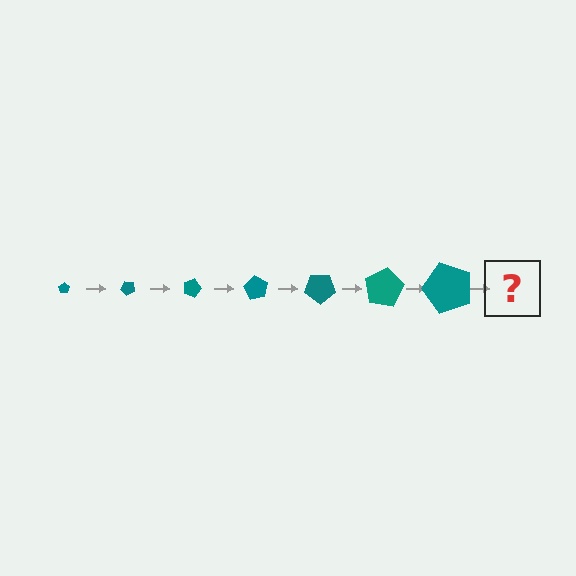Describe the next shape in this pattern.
It should be a pentagon, larger than the previous one and rotated 315 degrees from the start.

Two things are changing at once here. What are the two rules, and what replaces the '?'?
The two rules are that the pentagon grows larger each step and it rotates 45 degrees each step. The '?' should be a pentagon, larger than the previous one and rotated 315 degrees from the start.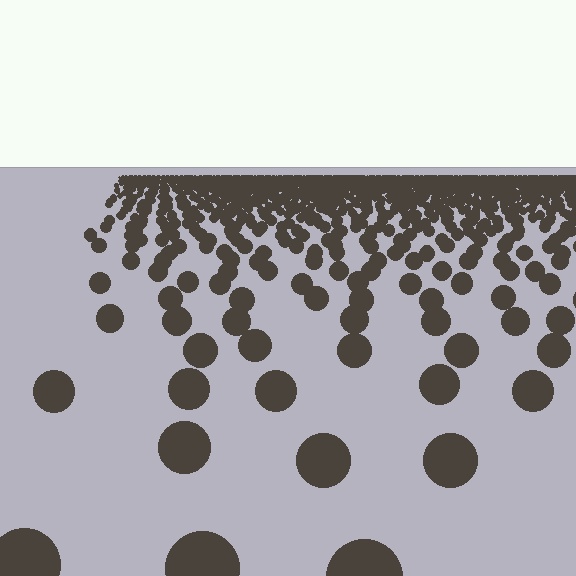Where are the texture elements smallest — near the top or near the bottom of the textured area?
Near the top.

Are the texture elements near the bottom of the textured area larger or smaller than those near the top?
Larger. Near the bottom, elements are closer to the viewer and appear at a bigger on-screen size.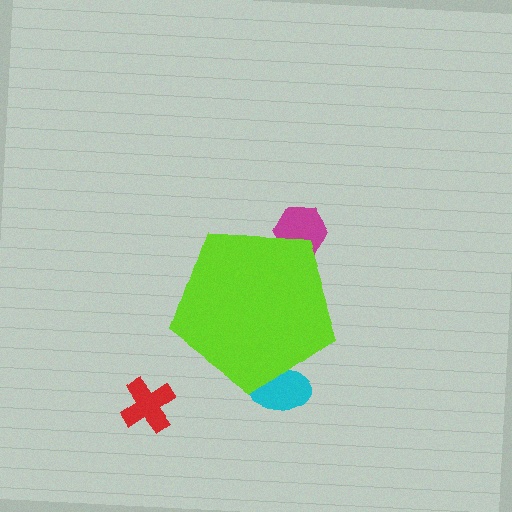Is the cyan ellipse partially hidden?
Yes, the cyan ellipse is partially hidden behind the lime pentagon.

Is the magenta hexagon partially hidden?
Yes, the magenta hexagon is partially hidden behind the lime pentagon.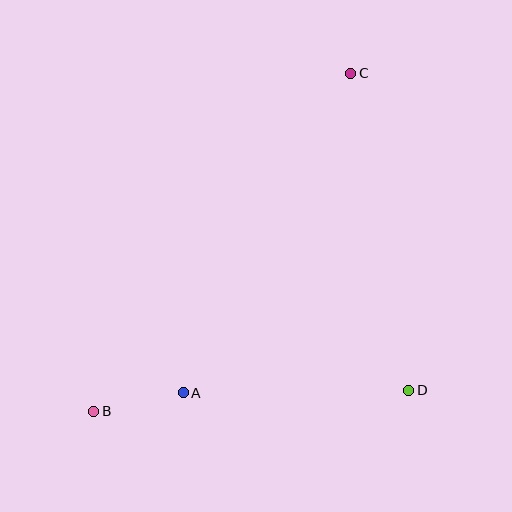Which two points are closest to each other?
Points A and B are closest to each other.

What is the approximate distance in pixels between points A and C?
The distance between A and C is approximately 361 pixels.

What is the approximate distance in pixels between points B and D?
The distance between B and D is approximately 316 pixels.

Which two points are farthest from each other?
Points B and C are farthest from each other.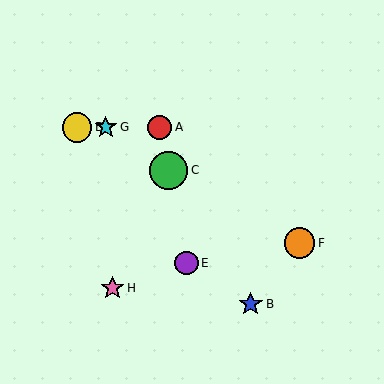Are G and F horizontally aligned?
No, G is at y≈127 and F is at y≈243.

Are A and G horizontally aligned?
Yes, both are at y≈127.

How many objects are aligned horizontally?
3 objects (A, D, G) are aligned horizontally.